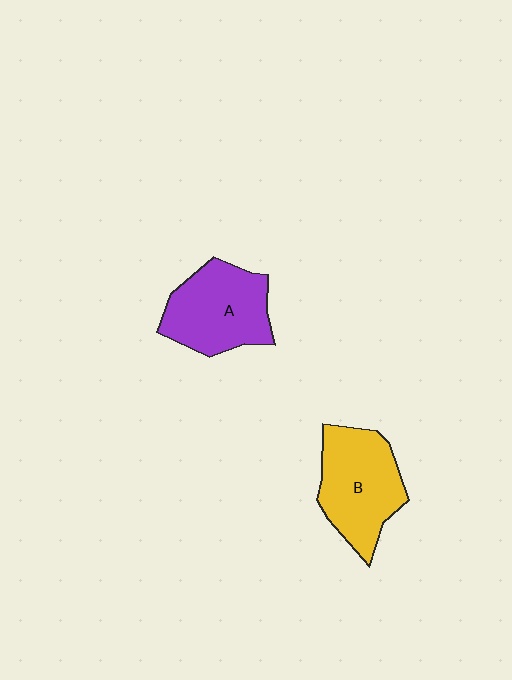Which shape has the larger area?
Shape B (yellow).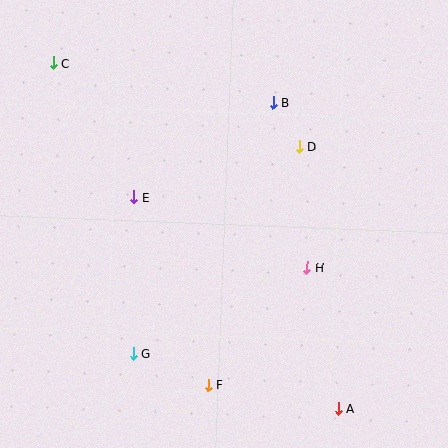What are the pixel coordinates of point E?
Point E is at (134, 197).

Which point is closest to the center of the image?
Point E at (134, 197) is closest to the center.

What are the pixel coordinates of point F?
Point F is at (208, 385).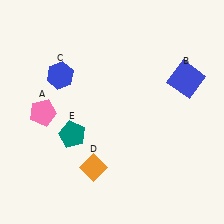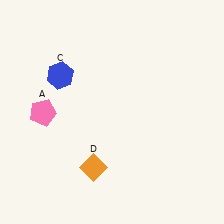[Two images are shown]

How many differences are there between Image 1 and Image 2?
There are 2 differences between the two images.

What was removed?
The teal pentagon (E), the blue square (B) were removed in Image 2.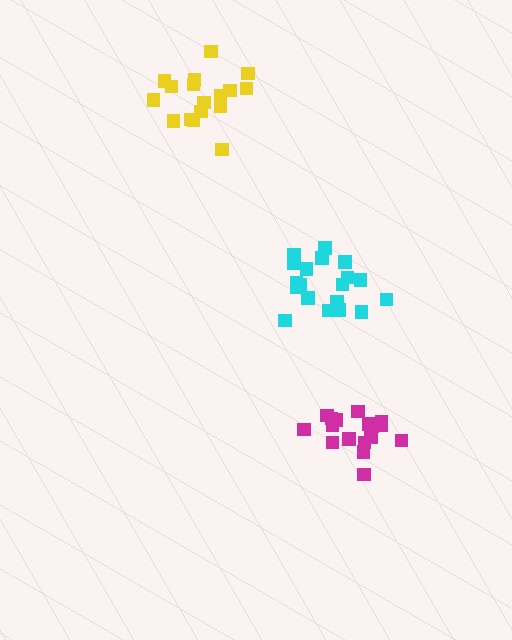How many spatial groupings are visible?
There are 3 spatial groupings.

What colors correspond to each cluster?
The clusters are colored: magenta, cyan, yellow.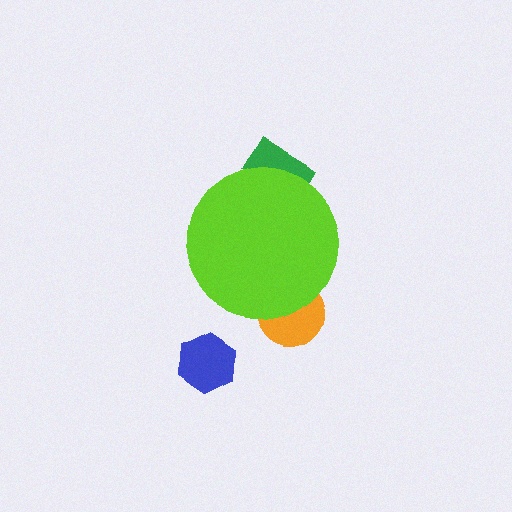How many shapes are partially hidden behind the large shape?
2 shapes are partially hidden.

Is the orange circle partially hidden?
Yes, the orange circle is partially hidden behind the lime circle.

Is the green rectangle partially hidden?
Yes, the green rectangle is partially hidden behind the lime circle.